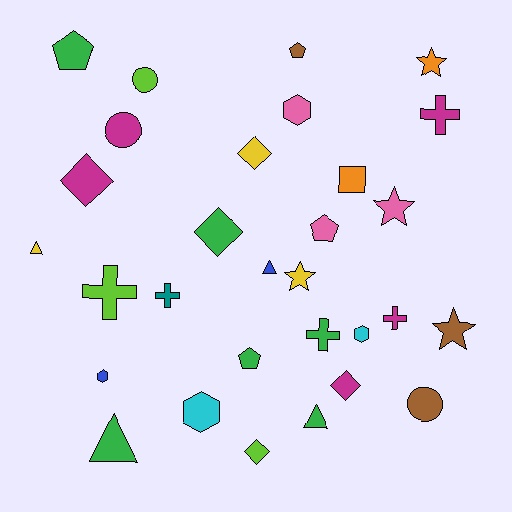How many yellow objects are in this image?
There are 3 yellow objects.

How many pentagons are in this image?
There are 4 pentagons.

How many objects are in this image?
There are 30 objects.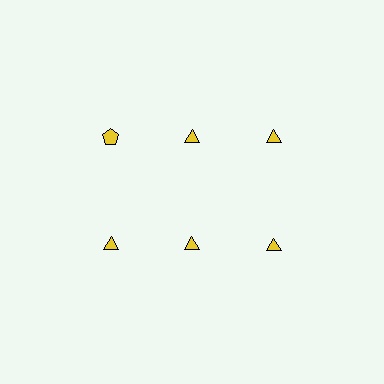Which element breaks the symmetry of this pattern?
The yellow pentagon in the top row, leftmost column breaks the symmetry. All other shapes are yellow triangles.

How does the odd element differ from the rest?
It has a different shape: pentagon instead of triangle.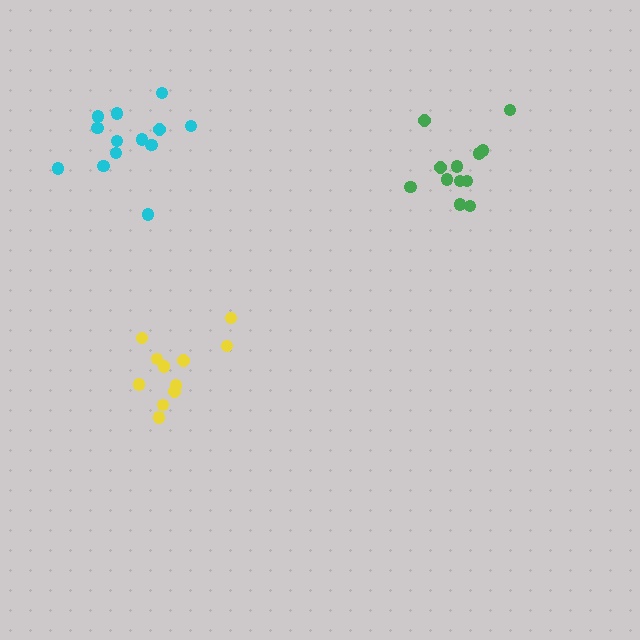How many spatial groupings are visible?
There are 3 spatial groupings.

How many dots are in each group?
Group 1: 12 dots, Group 2: 11 dots, Group 3: 13 dots (36 total).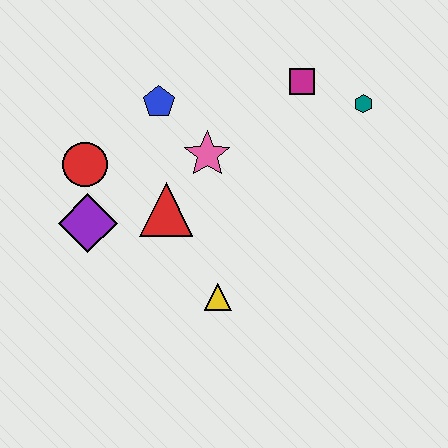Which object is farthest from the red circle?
The teal hexagon is farthest from the red circle.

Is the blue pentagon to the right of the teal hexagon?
No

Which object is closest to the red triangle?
The pink star is closest to the red triangle.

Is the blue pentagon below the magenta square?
Yes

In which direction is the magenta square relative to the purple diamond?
The magenta square is to the right of the purple diamond.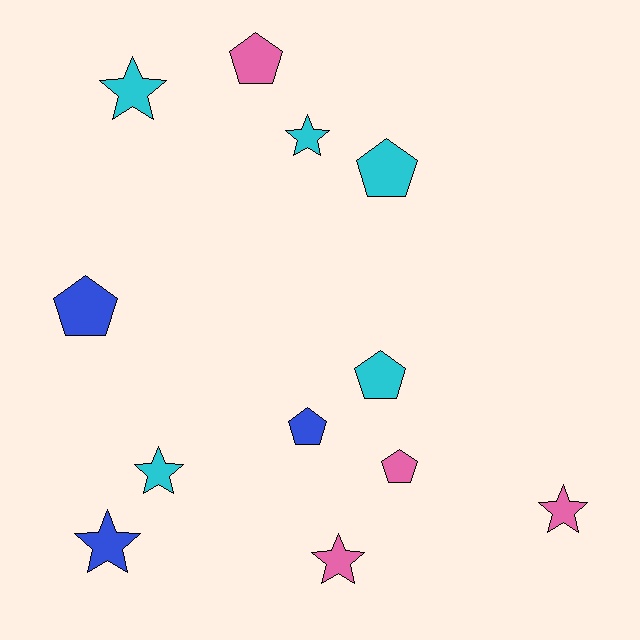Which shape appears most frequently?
Star, with 6 objects.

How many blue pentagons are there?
There are 2 blue pentagons.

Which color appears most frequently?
Cyan, with 5 objects.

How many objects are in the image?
There are 12 objects.